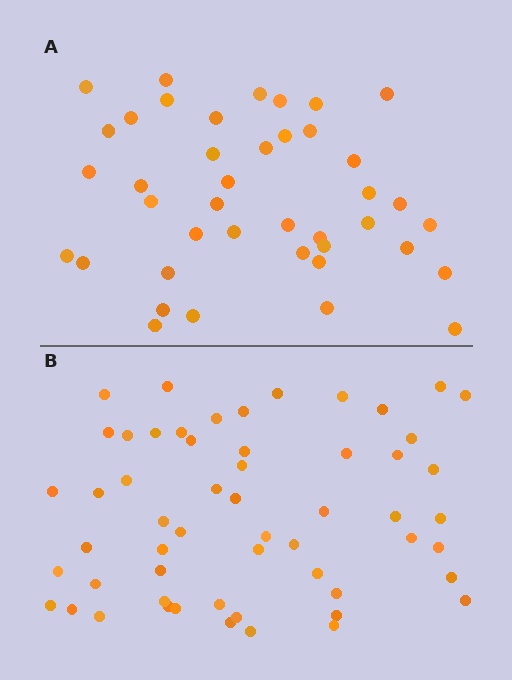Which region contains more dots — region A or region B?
Region B (the bottom region) has more dots.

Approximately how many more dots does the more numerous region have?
Region B has approximately 15 more dots than region A.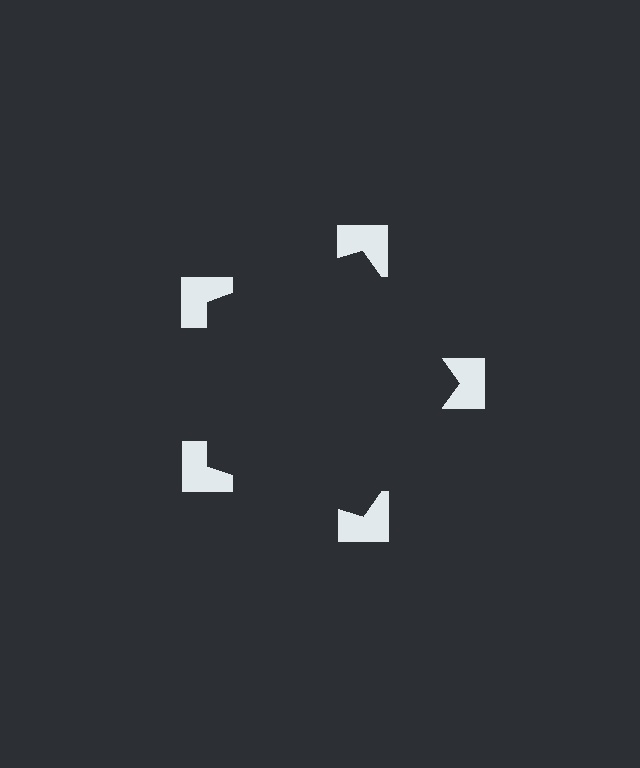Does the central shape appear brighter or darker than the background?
It typically appears slightly darker than the background, even though no actual brightness change is drawn.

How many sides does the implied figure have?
5 sides.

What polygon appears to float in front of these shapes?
An illusory pentagon — its edges are inferred from the aligned wedge cuts in the notched squares, not physically drawn.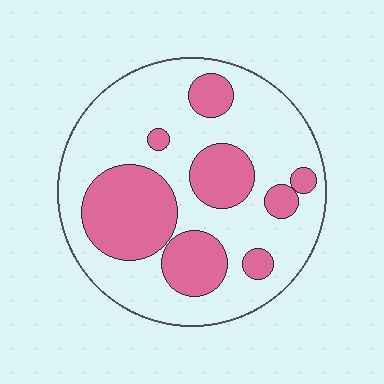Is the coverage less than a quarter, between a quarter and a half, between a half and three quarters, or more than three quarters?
Between a quarter and a half.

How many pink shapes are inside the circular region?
8.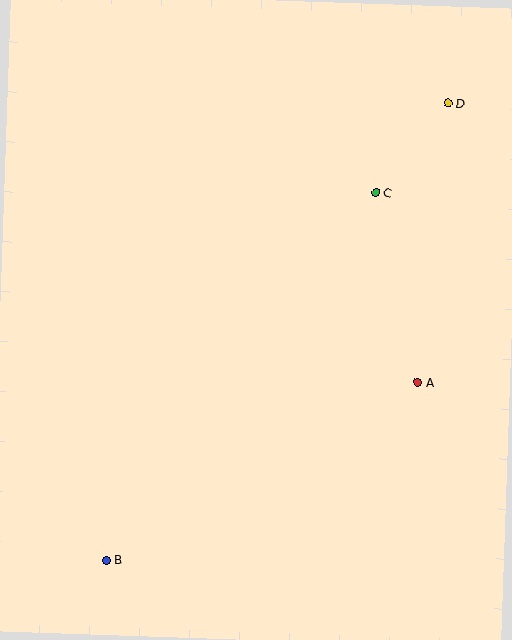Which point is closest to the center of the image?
Point A at (418, 382) is closest to the center.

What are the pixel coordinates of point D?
Point D is at (448, 103).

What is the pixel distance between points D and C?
The distance between D and C is 115 pixels.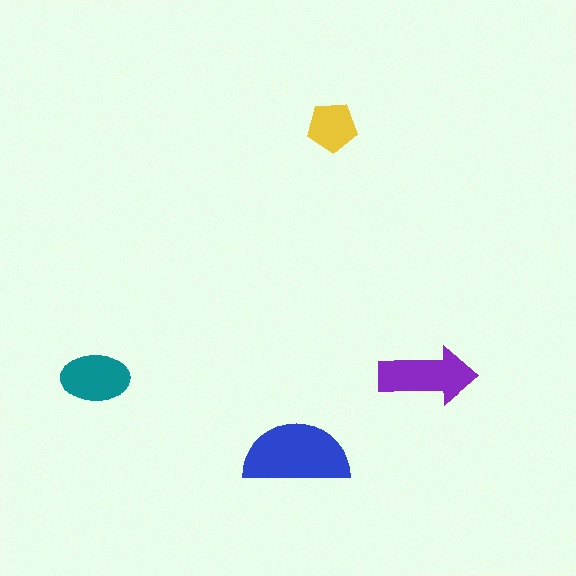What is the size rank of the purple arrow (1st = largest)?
2nd.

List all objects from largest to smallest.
The blue semicircle, the purple arrow, the teal ellipse, the yellow pentagon.